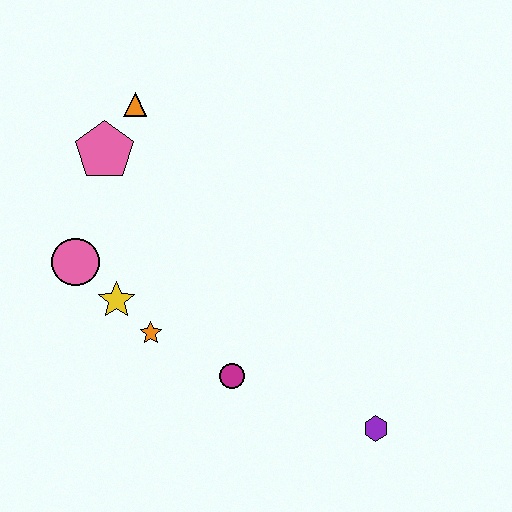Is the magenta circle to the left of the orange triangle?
No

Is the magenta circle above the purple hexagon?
Yes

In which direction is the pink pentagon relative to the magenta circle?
The pink pentagon is above the magenta circle.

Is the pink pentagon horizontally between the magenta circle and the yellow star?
No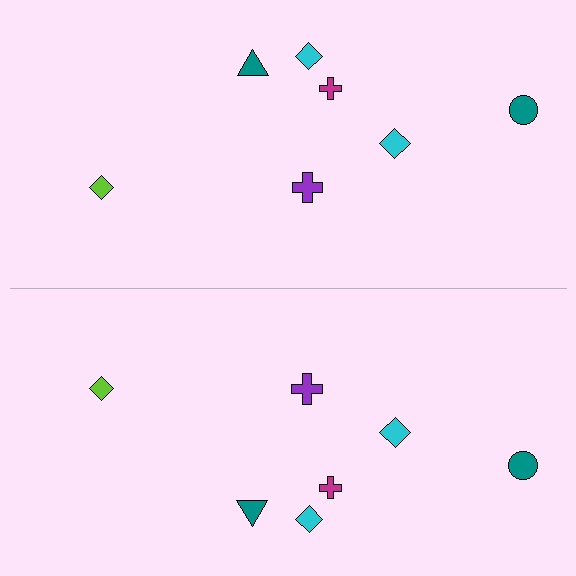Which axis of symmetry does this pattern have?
The pattern has a horizontal axis of symmetry running through the center of the image.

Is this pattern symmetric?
Yes, this pattern has bilateral (reflection) symmetry.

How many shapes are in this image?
There are 14 shapes in this image.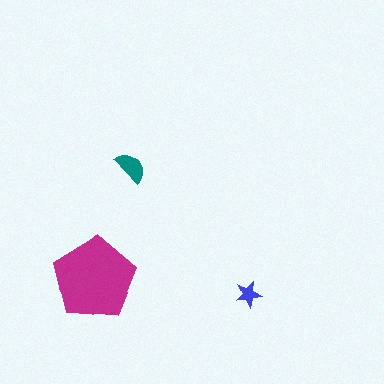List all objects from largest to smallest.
The magenta pentagon, the teal semicircle, the blue star.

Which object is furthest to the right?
The blue star is rightmost.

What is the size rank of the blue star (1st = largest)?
3rd.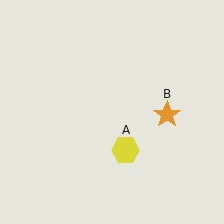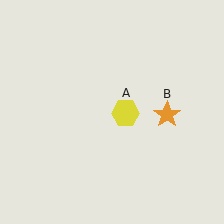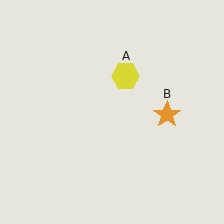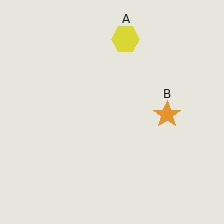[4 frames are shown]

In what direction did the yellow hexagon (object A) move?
The yellow hexagon (object A) moved up.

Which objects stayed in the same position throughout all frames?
Orange star (object B) remained stationary.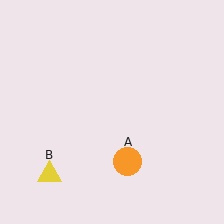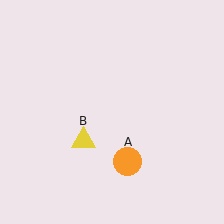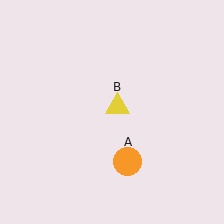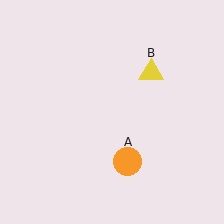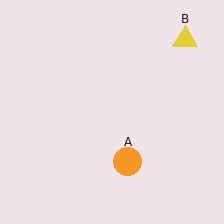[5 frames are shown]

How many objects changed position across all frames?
1 object changed position: yellow triangle (object B).